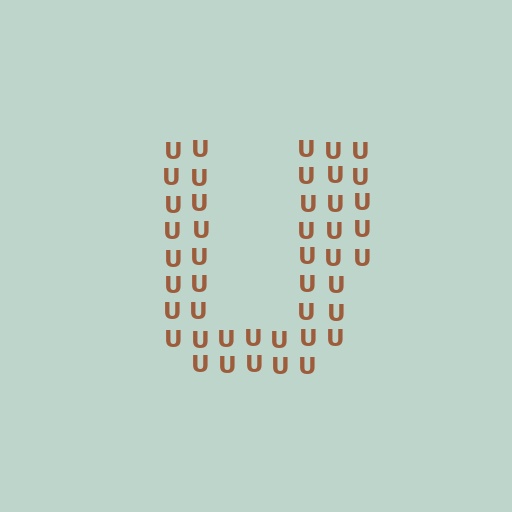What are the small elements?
The small elements are letter U's.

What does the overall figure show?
The overall figure shows the letter U.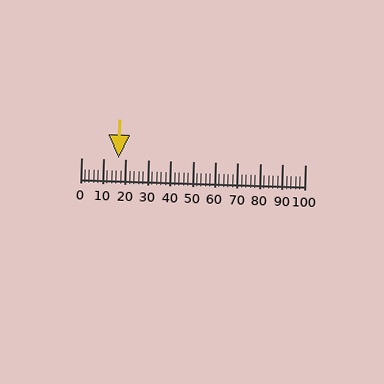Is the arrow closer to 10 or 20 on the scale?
The arrow is closer to 20.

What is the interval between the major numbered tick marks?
The major tick marks are spaced 10 units apart.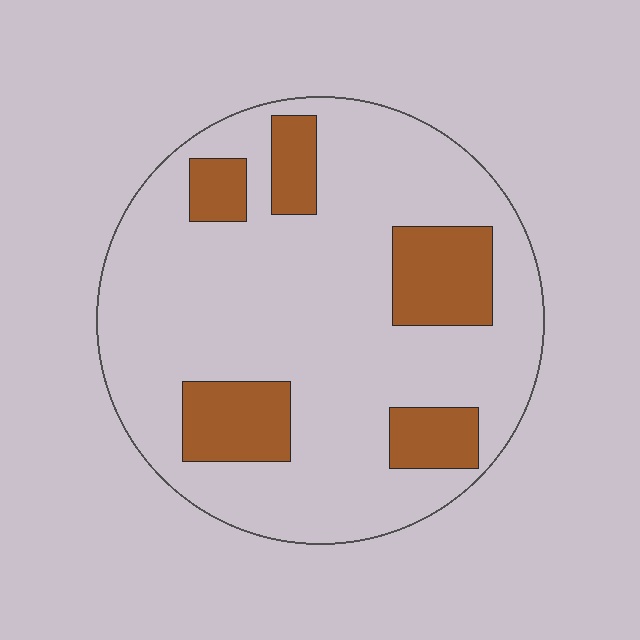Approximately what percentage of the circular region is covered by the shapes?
Approximately 20%.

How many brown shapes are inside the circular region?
5.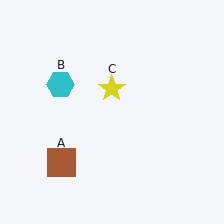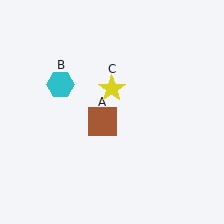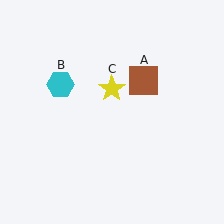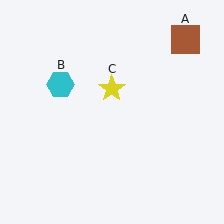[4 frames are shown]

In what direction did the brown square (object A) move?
The brown square (object A) moved up and to the right.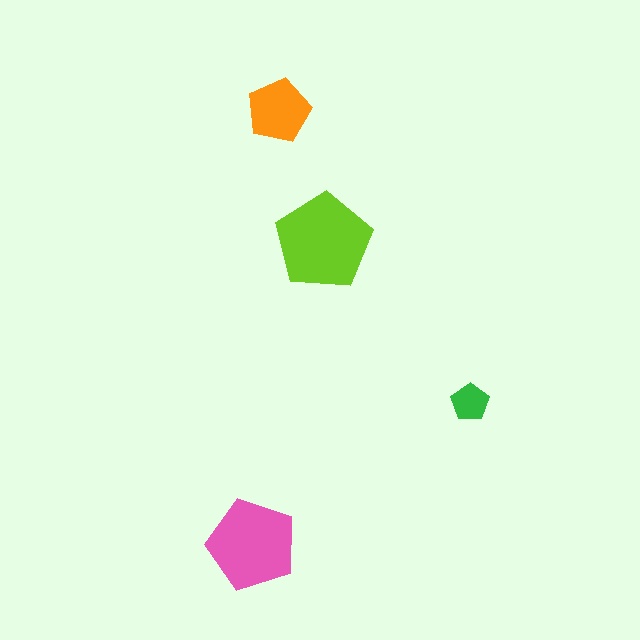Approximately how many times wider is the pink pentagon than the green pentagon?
About 2.5 times wider.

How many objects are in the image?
There are 4 objects in the image.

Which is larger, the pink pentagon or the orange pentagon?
The pink one.